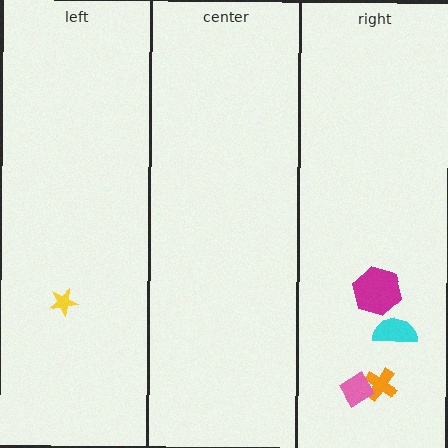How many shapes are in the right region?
4.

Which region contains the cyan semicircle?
The right region.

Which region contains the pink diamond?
The right region.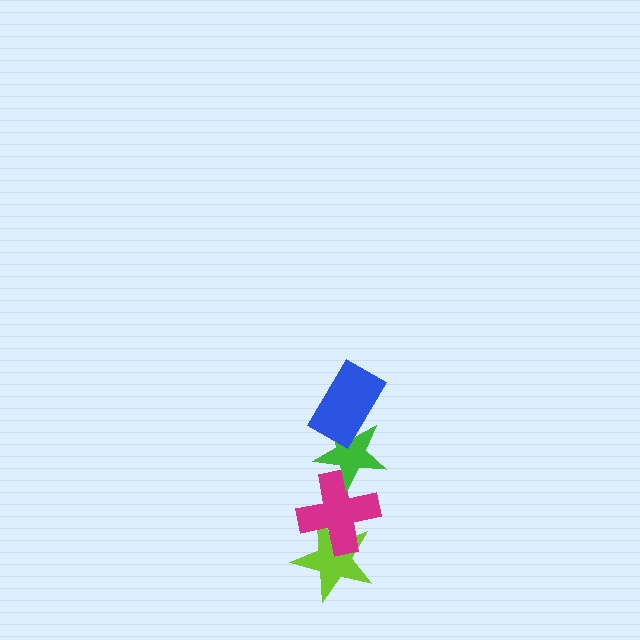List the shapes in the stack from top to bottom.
From top to bottom: the blue rectangle, the green star, the magenta cross, the lime star.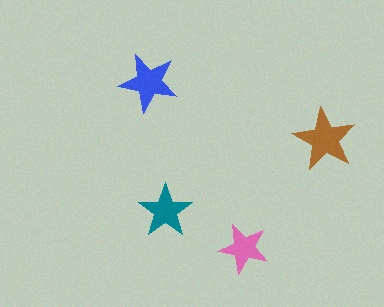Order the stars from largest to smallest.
the brown one, the blue one, the teal one, the pink one.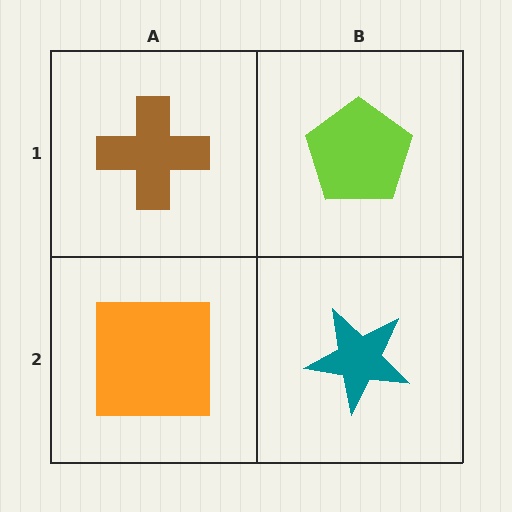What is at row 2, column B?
A teal star.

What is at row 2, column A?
An orange square.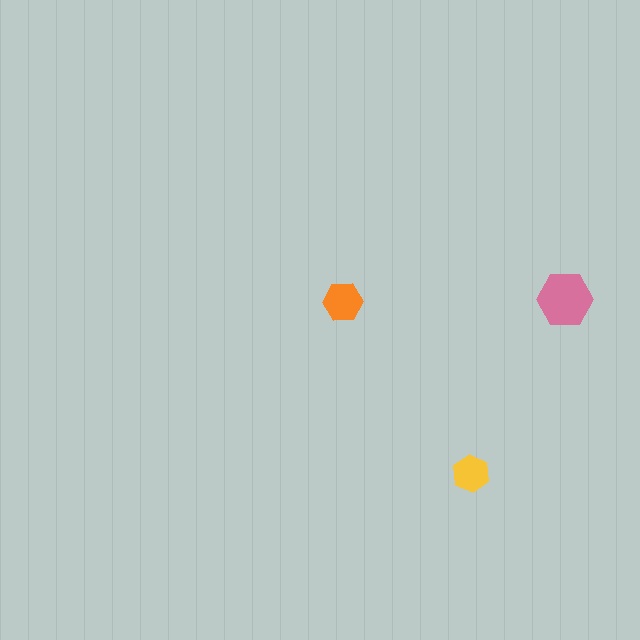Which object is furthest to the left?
The orange hexagon is leftmost.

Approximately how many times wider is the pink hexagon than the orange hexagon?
About 1.5 times wider.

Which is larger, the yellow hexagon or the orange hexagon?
The orange one.